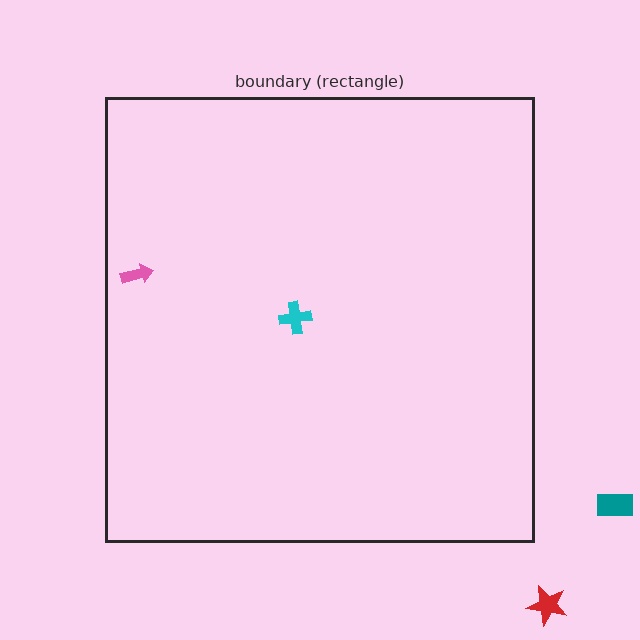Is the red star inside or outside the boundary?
Outside.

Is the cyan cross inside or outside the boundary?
Inside.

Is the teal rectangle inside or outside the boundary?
Outside.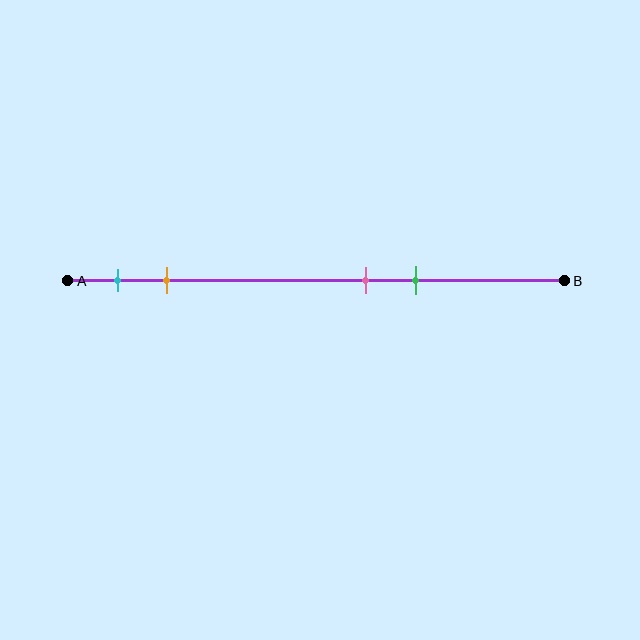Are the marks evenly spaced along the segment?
No, the marks are not evenly spaced.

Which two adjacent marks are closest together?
The pink and green marks are the closest adjacent pair.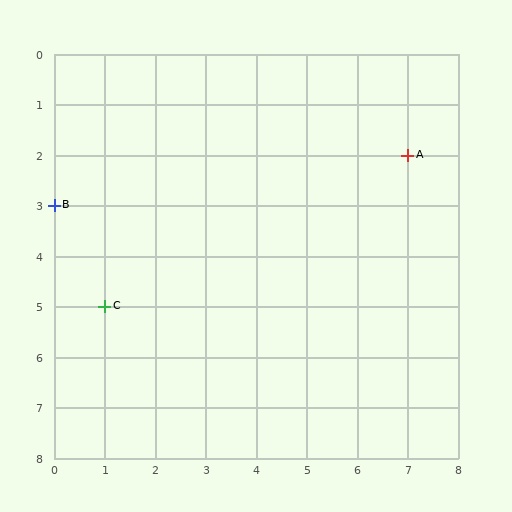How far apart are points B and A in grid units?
Points B and A are 7 columns and 1 row apart (about 7.1 grid units diagonally).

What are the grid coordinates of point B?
Point B is at grid coordinates (0, 3).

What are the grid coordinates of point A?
Point A is at grid coordinates (7, 2).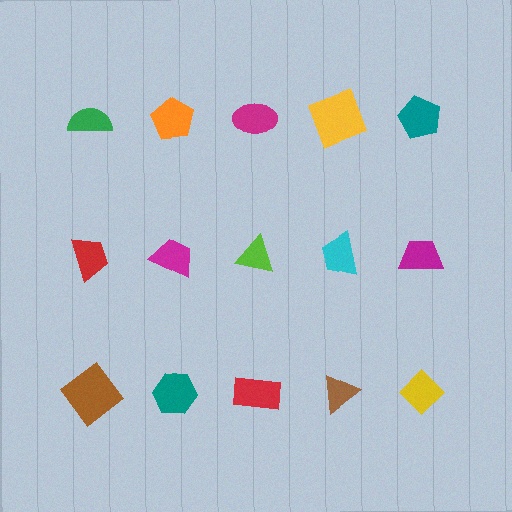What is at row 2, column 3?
A lime triangle.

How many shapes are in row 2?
5 shapes.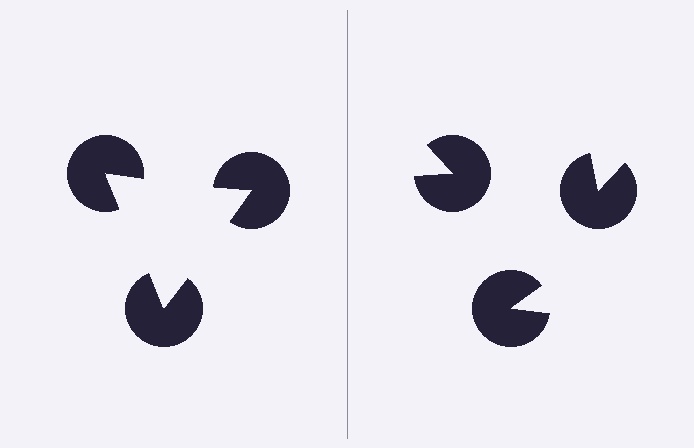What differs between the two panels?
The pac-man discs are positioned identically on both sides; only the wedge orientations differ. On the left they align to a triangle; on the right they are misaligned.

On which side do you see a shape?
An illusory triangle appears on the left side. On the right side the wedge cuts are rotated, so no coherent shape forms.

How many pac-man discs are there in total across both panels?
6 — 3 on each side.